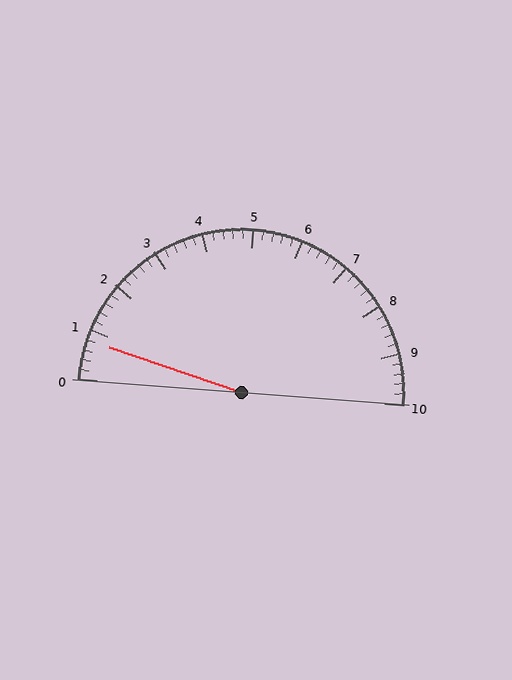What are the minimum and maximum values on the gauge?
The gauge ranges from 0 to 10.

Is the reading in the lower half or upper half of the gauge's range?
The reading is in the lower half of the range (0 to 10).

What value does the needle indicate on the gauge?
The needle indicates approximately 0.8.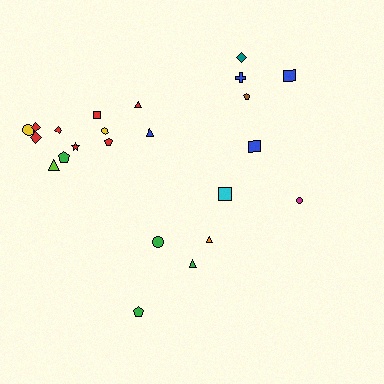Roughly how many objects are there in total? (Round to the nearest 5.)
Roughly 25 objects in total.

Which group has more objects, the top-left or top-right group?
The top-left group.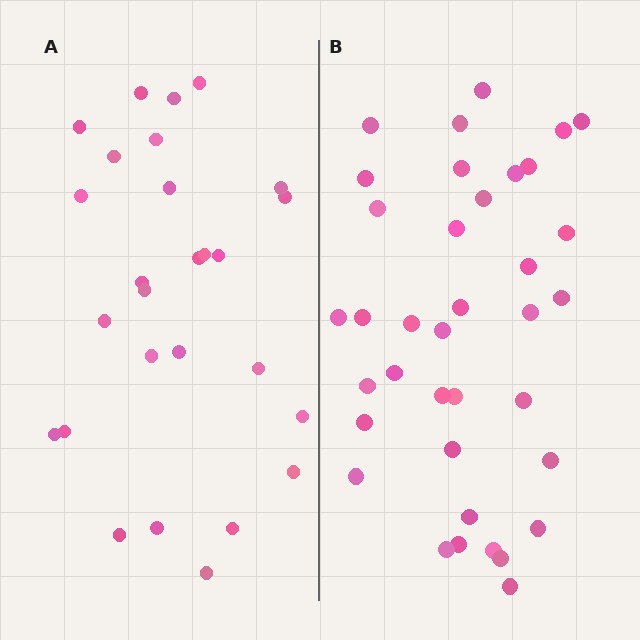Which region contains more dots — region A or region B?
Region B (the right region) has more dots.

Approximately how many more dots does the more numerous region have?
Region B has roughly 10 or so more dots than region A.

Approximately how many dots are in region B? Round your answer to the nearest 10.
About 40 dots. (The exact count is 37, which rounds to 40.)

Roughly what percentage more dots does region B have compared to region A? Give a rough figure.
About 35% more.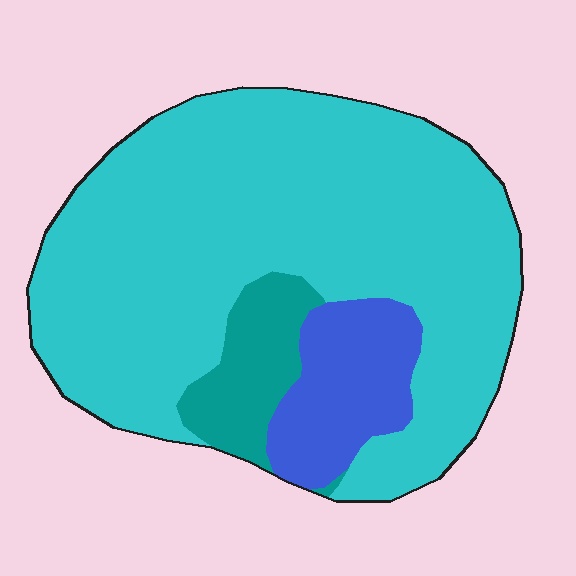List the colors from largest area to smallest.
From largest to smallest: cyan, blue, teal.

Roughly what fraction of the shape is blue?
Blue covers 13% of the shape.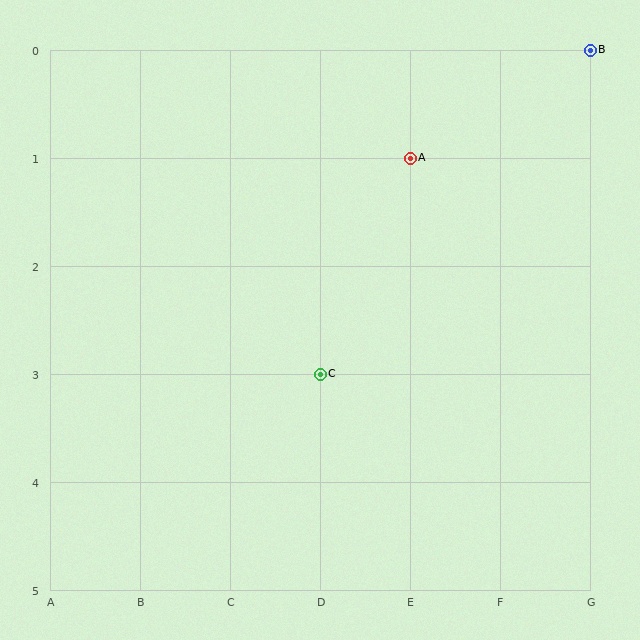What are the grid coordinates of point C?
Point C is at grid coordinates (D, 3).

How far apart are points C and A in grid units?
Points C and A are 1 column and 2 rows apart (about 2.2 grid units diagonally).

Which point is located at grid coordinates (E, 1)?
Point A is at (E, 1).